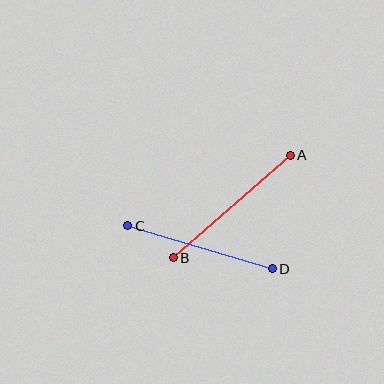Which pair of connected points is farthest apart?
Points A and B are farthest apart.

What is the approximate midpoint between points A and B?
The midpoint is at approximately (232, 206) pixels.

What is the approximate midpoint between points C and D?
The midpoint is at approximately (200, 247) pixels.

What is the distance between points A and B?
The distance is approximately 156 pixels.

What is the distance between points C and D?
The distance is approximately 151 pixels.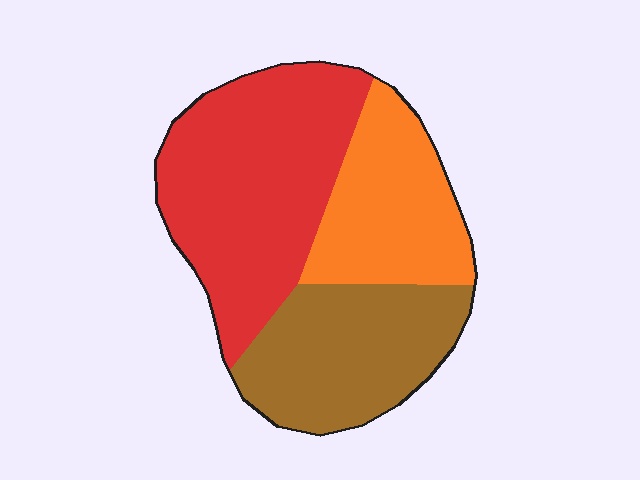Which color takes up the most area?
Red, at roughly 45%.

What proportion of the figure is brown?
Brown covers 30% of the figure.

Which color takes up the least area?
Orange, at roughly 25%.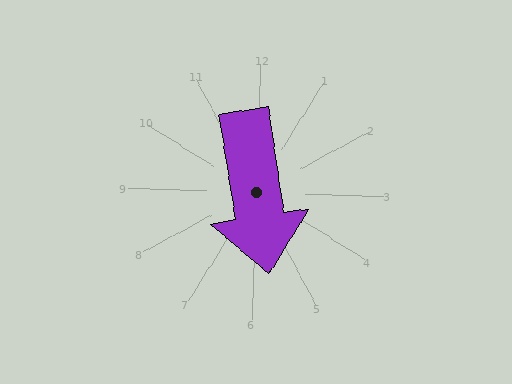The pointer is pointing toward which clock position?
Roughly 6 o'clock.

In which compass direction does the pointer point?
South.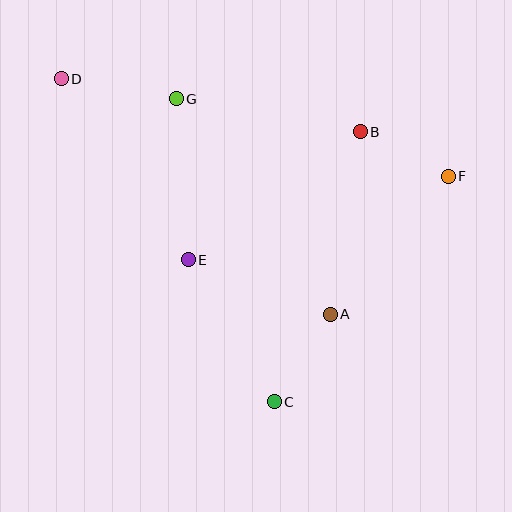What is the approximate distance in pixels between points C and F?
The distance between C and F is approximately 285 pixels.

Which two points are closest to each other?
Points B and F are closest to each other.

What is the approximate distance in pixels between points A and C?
The distance between A and C is approximately 104 pixels.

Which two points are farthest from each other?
Points D and F are farthest from each other.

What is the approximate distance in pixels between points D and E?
The distance between D and E is approximately 221 pixels.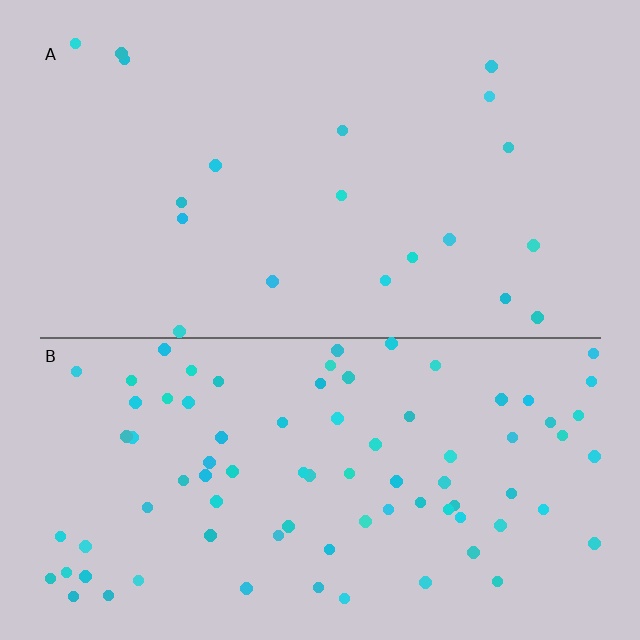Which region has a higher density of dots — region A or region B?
B (the bottom).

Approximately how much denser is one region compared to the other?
Approximately 4.2× — region B over region A.